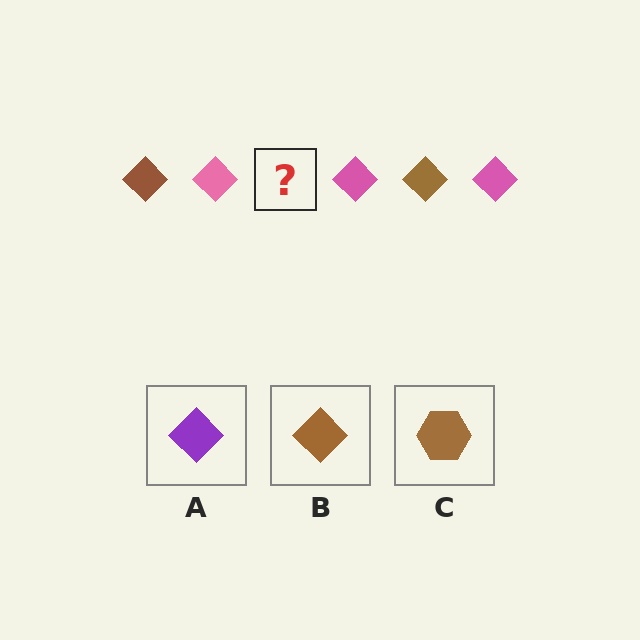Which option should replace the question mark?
Option B.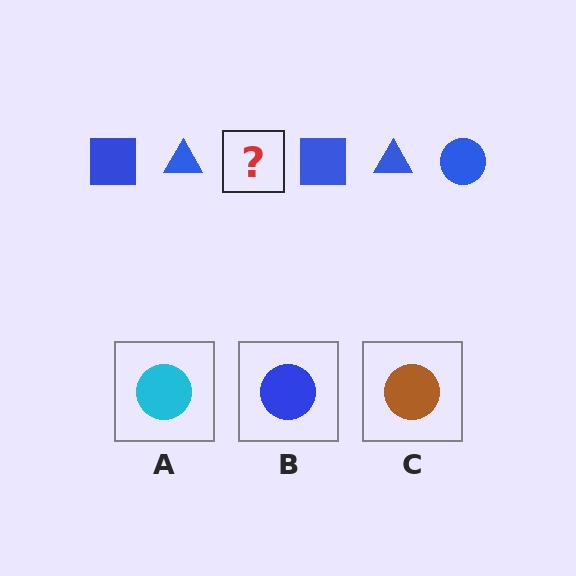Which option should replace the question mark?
Option B.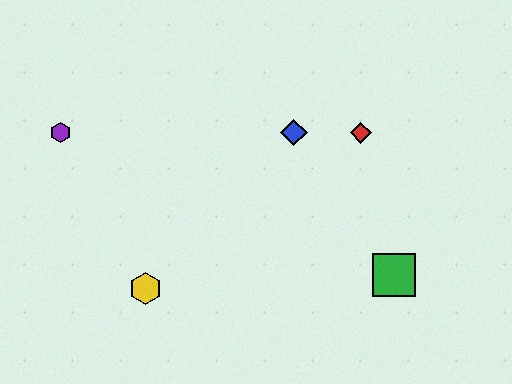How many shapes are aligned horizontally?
3 shapes (the red diamond, the blue diamond, the purple hexagon) are aligned horizontally.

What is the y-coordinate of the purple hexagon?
The purple hexagon is at y≈133.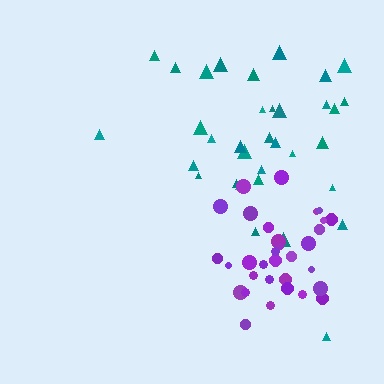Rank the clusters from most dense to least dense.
purple, teal.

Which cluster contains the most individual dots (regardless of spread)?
Teal (34).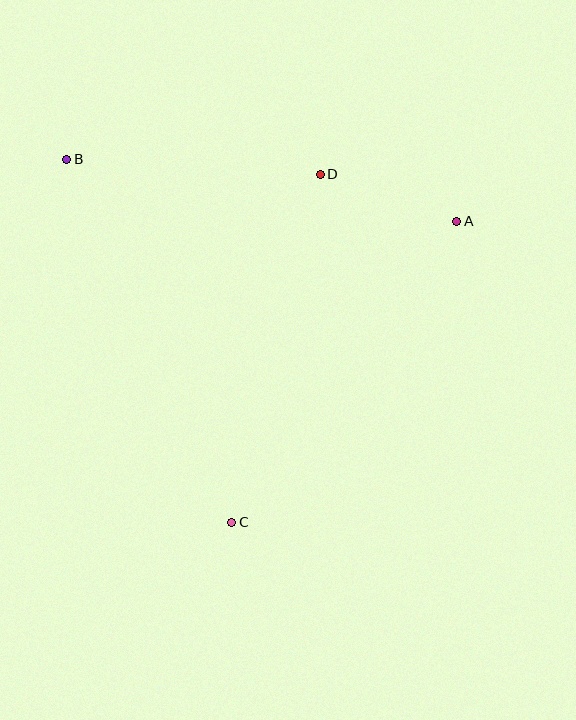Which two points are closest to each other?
Points A and D are closest to each other.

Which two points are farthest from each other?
Points B and C are farthest from each other.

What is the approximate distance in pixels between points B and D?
The distance between B and D is approximately 254 pixels.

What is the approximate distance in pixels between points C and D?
The distance between C and D is approximately 358 pixels.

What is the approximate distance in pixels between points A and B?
The distance between A and B is approximately 395 pixels.